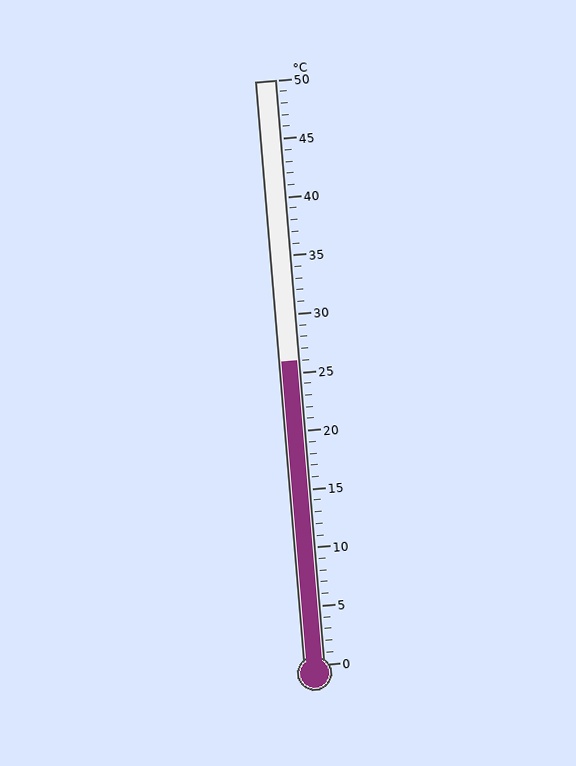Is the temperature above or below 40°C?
The temperature is below 40°C.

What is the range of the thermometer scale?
The thermometer scale ranges from 0°C to 50°C.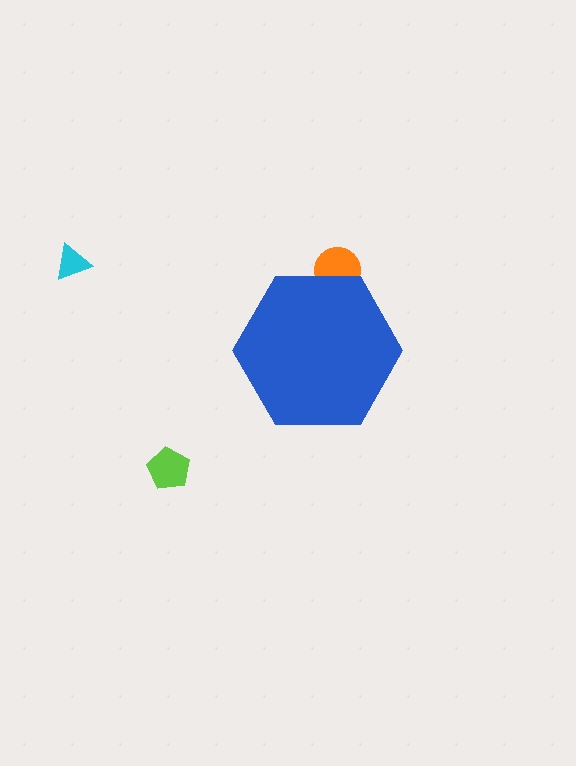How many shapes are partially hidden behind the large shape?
1 shape is partially hidden.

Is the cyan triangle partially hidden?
No, the cyan triangle is fully visible.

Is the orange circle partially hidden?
Yes, the orange circle is partially hidden behind the blue hexagon.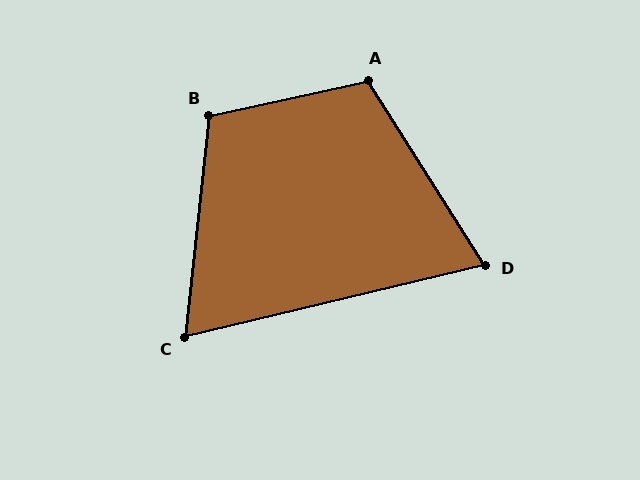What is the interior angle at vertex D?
Approximately 71 degrees (acute).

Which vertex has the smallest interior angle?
C, at approximately 70 degrees.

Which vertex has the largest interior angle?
A, at approximately 110 degrees.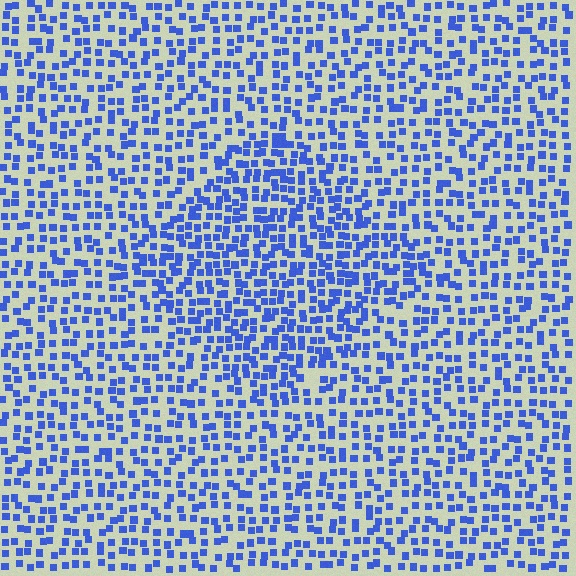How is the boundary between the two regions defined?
The boundary is defined by a change in element density (approximately 1.6x ratio). All elements are the same color, size, and shape.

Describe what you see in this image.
The image contains small blue elements arranged at two different densities. A diamond-shaped region is visible where the elements are more densely packed than the surrounding area.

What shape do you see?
I see a diamond.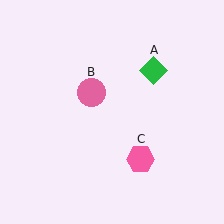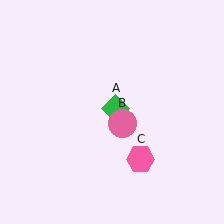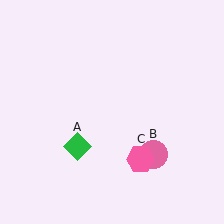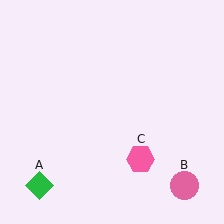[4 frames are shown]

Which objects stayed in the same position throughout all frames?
Pink hexagon (object C) remained stationary.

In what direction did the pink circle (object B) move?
The pink circle (object B) moved down and to the right.